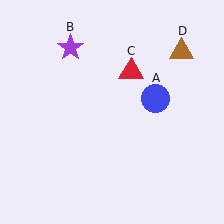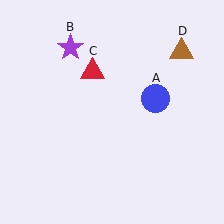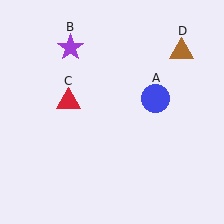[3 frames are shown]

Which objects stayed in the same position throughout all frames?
Blue circle (object A) and purple star (object B) and brown triangle (object D) remained stationary.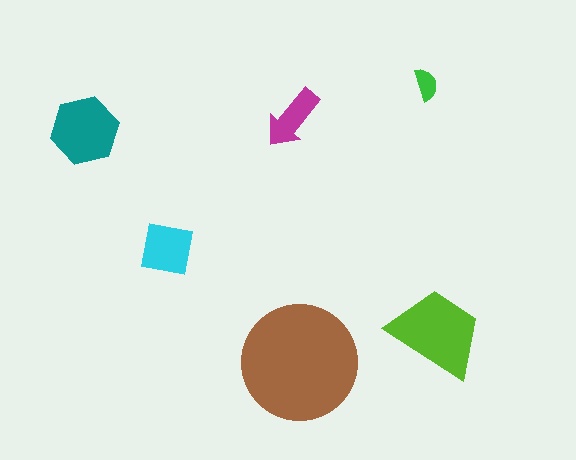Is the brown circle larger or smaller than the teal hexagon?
Larger.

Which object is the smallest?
The green semicircle.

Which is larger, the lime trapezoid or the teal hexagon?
The lime trapezoid.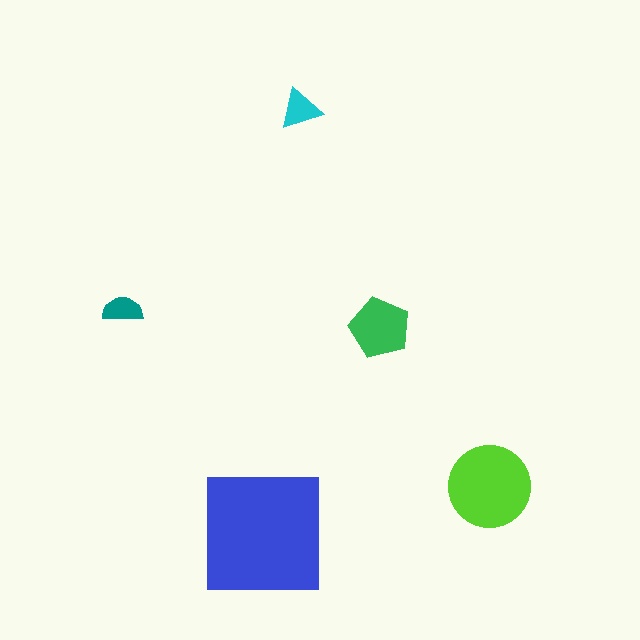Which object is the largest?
The blue square.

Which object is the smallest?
The teal semicircle.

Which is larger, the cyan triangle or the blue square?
The blue square.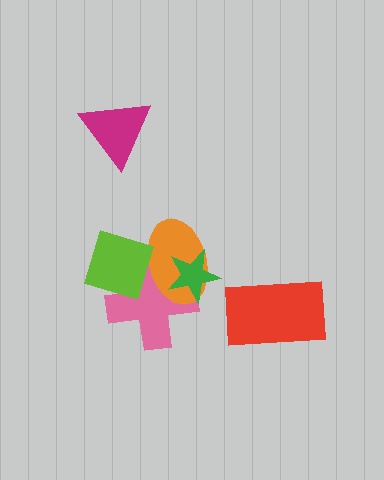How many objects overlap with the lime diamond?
2 objects overlap with the lime diamond.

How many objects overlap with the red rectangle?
0 objects overlap with the red rectangle.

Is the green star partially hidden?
No, no other shape covers it.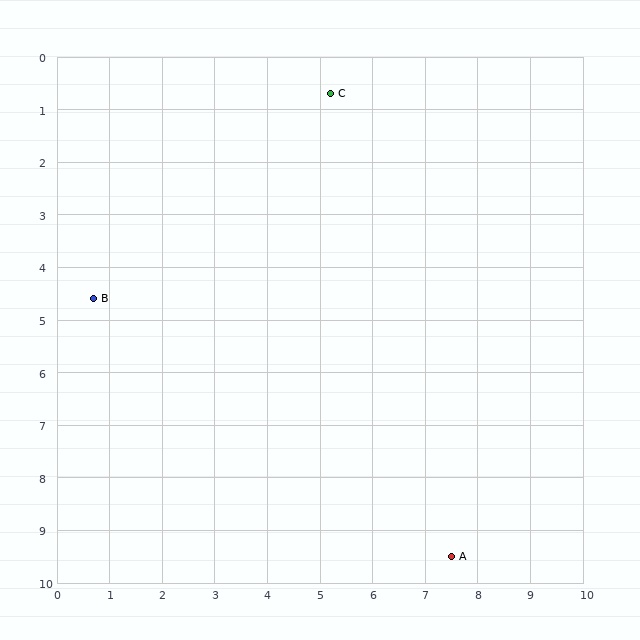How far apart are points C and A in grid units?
Points C and A are about 9.1 grid units apart.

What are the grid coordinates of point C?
Point C is at approximately (5.2, 0.7).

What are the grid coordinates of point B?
Point B is at approximately (0.7, 4.6).